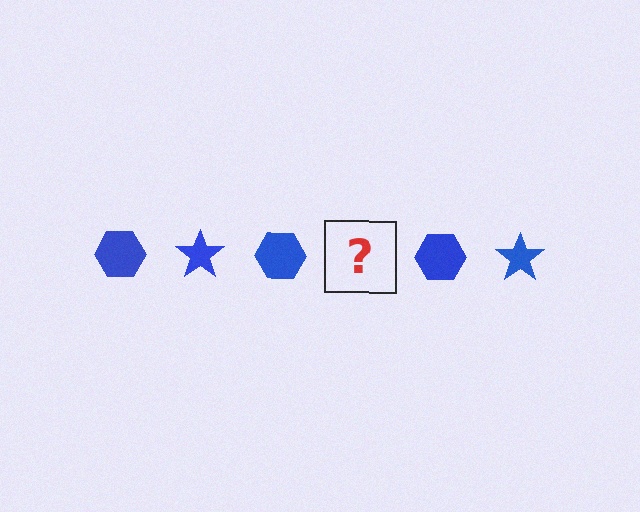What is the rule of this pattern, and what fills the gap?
The rule is that the pattern cycles through hexagon, star shapes in blue. The gap should be filled with a blue star.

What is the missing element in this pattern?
The missing element is a blue star.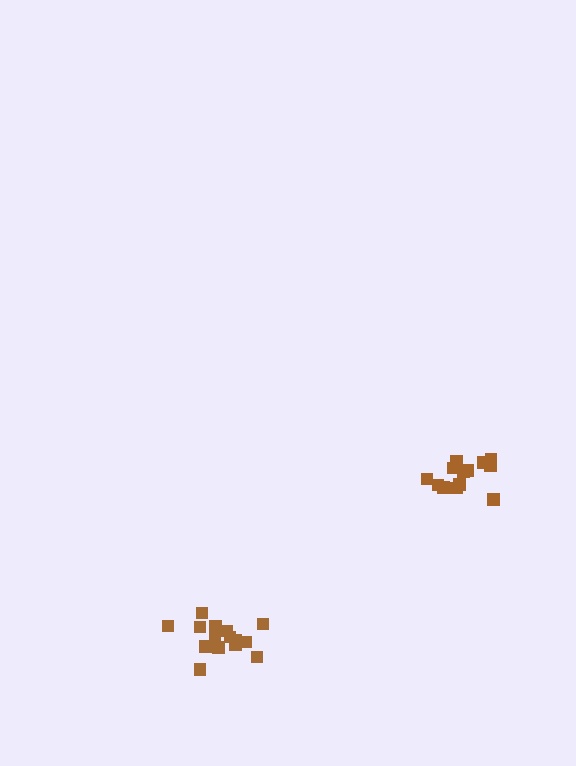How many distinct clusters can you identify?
There are 2 distinct clusters.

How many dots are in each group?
Group 1: 16 dots, Group 2: 14 dots (30 total).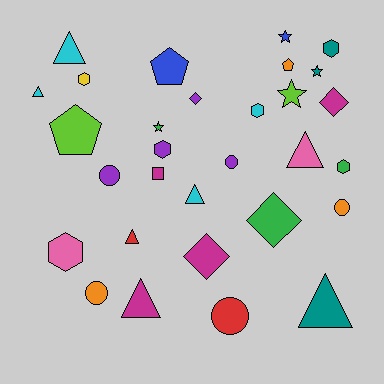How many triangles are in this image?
There are 7 triangles.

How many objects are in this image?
There are 30 objects.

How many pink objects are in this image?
There are 2 pink objects.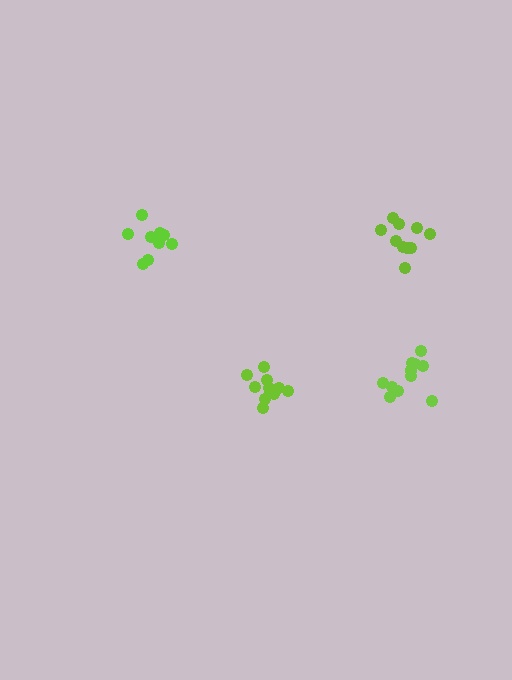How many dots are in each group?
Group 1: 9 dots, Group 2: 11 dots, Group 3: 12 dots, Group 4: 10 dots (42 total).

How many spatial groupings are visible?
There are 4 spatial groupings.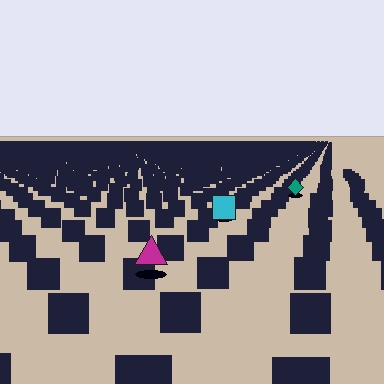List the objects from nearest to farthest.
From nearest to farthest: the magenta triangle, the cyan square, the teal diamond.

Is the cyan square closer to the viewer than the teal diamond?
Yes. The cyan square is closer — you can tell from the texture gradient: the ground texture is coarser near it.